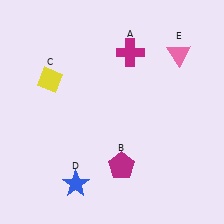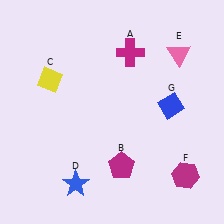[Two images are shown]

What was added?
A magenta hexagon (F), a blue diamond (G) were added in Image 2.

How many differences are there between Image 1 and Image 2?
There are 2 differences between the two images.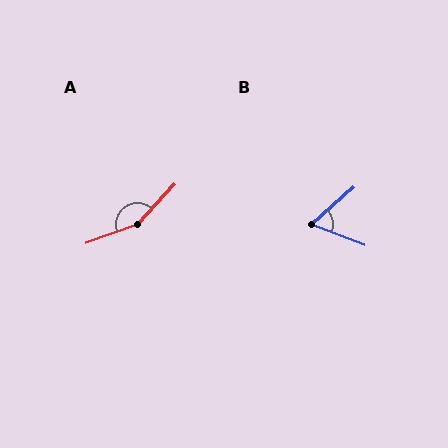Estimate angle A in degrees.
Approximately 152 degrees.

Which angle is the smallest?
B, at approximately 63 degrees.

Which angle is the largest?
A, at approximately 152 degrees.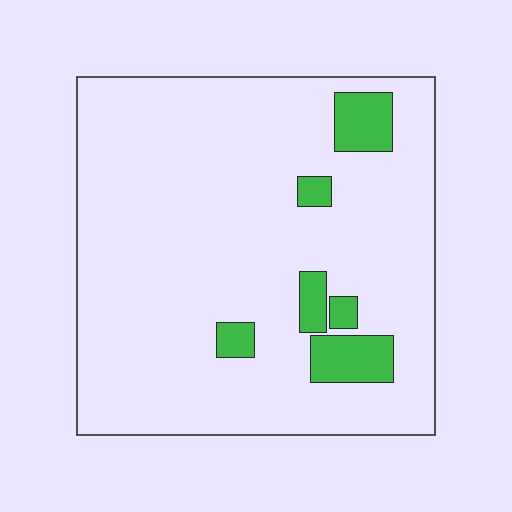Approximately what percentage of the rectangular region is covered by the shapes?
Approximately 10%.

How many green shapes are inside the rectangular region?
6.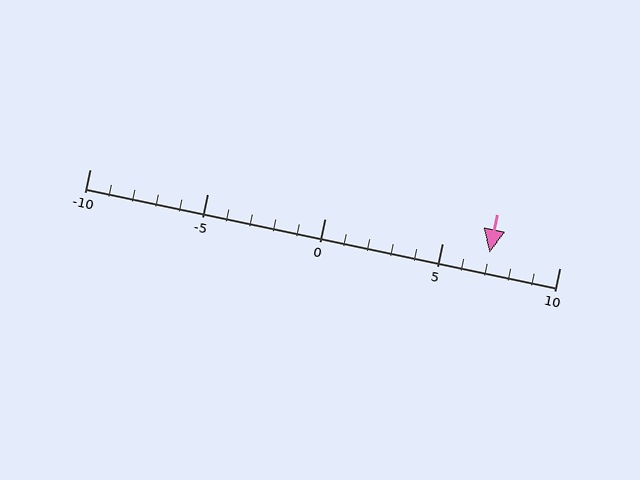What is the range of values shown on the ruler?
The ruler shows values from -10 to 10.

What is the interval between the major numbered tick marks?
The major tick marks are spaced 5 units apart.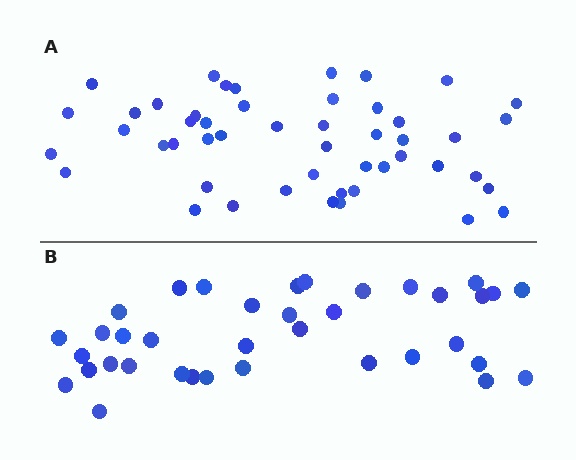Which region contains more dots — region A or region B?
Region A (the top region) has more dots.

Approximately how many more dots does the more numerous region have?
Region A has roughly 12 or so more dots than region B.